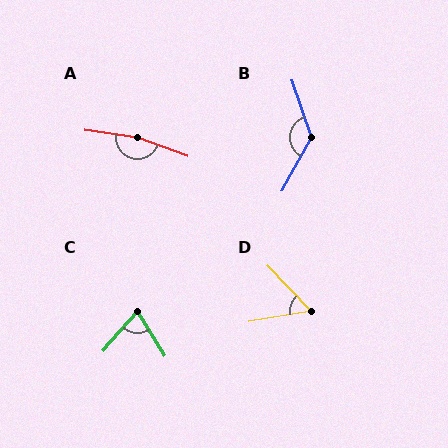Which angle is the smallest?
D, at approximately 55 degrees.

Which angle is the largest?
A, at approximately 168 degrees.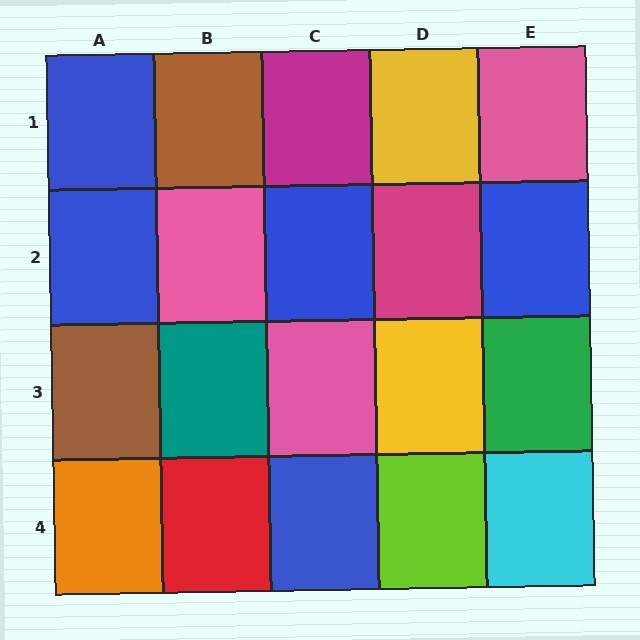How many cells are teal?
1 cell is teal.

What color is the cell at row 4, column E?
Cyan.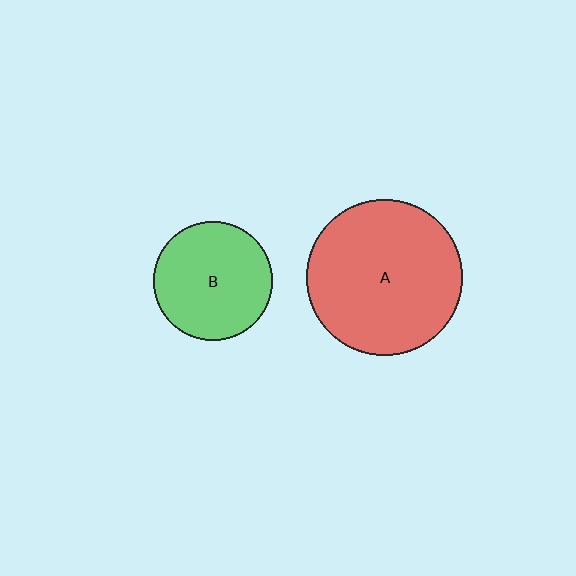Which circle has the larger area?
Circle A (red).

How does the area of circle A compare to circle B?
Approximately 1.7 times.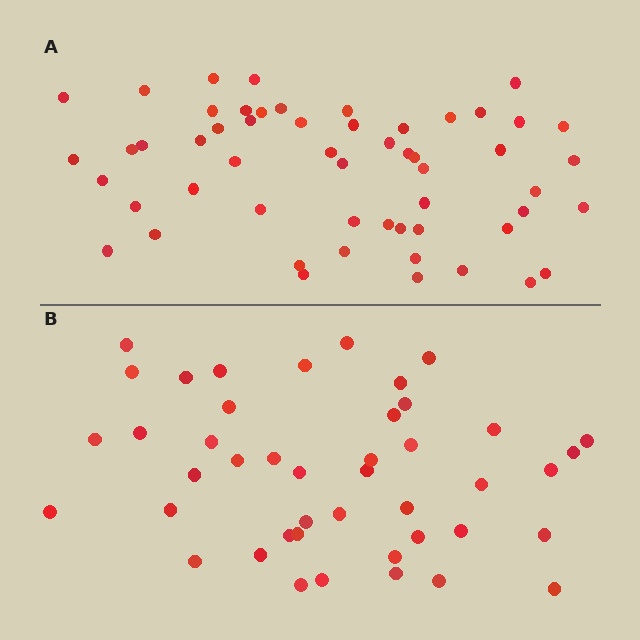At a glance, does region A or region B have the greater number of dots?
Region A (the top region) has more dots.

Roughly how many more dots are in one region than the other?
Region A has roughly 12 or so more dots than region B.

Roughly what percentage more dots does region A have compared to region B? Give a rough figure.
About 25% more.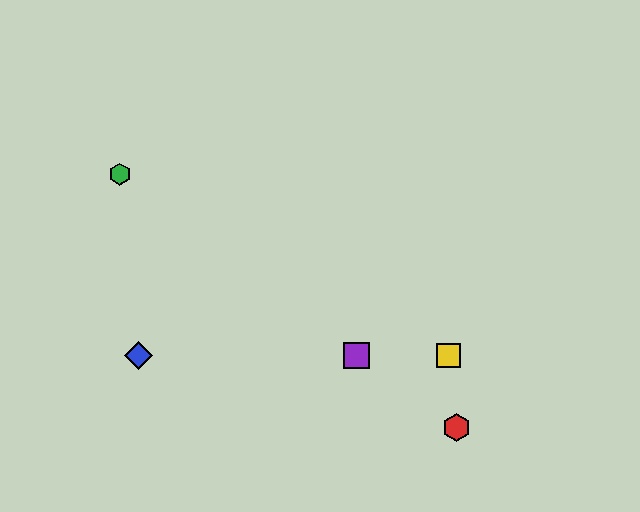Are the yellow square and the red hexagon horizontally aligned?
No, the yellow square is at y≈356 and the red hexagon is at y≈427.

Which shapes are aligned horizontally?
The blue diamond, the yellow square, the purple square are aligned horizontally.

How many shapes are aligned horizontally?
3 shapes (the blue diamond, the yellow square, the purple square) are aligned horizontally.